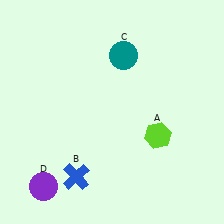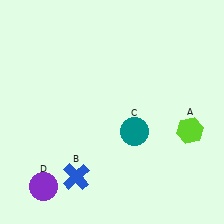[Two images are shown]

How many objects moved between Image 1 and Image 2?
2 objects moved between the two images.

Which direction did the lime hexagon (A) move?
The lime hexagon (A) moved right.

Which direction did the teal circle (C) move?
The teal circle (C) moved down.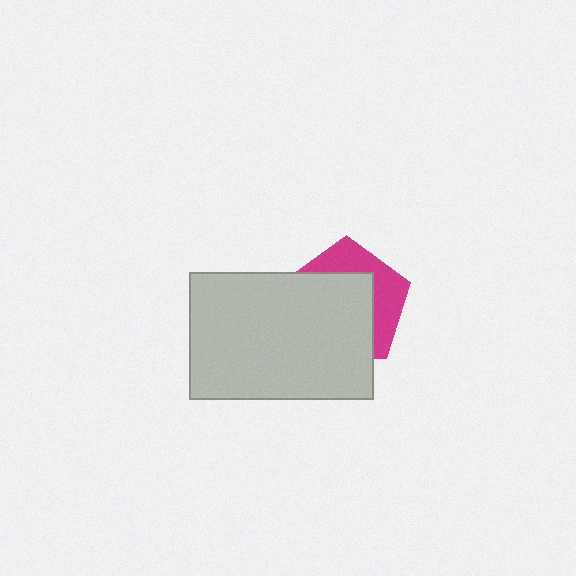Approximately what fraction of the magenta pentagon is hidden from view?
Roughly 63% of the magenta pentagon is hidden behind the light gray rectangle.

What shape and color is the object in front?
The object in front is a light gray rectangle.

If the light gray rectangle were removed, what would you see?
You would see the complete magenta pentagon.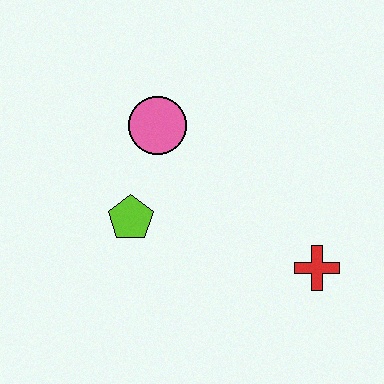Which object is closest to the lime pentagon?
The pink circle is closest to the lime pentagon.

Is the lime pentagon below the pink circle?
Yes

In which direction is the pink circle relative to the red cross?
The pink circle is to the left of the red cross.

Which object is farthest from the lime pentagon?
The red cross is farthest from the lime pentagon.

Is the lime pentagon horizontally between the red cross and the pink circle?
No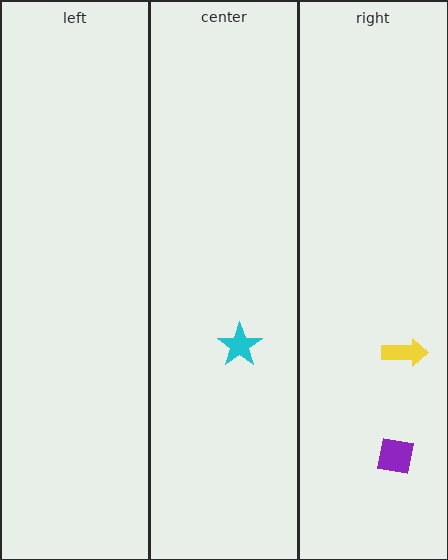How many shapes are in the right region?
2.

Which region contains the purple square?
The right region.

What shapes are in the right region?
The yellow arrow, the purple square.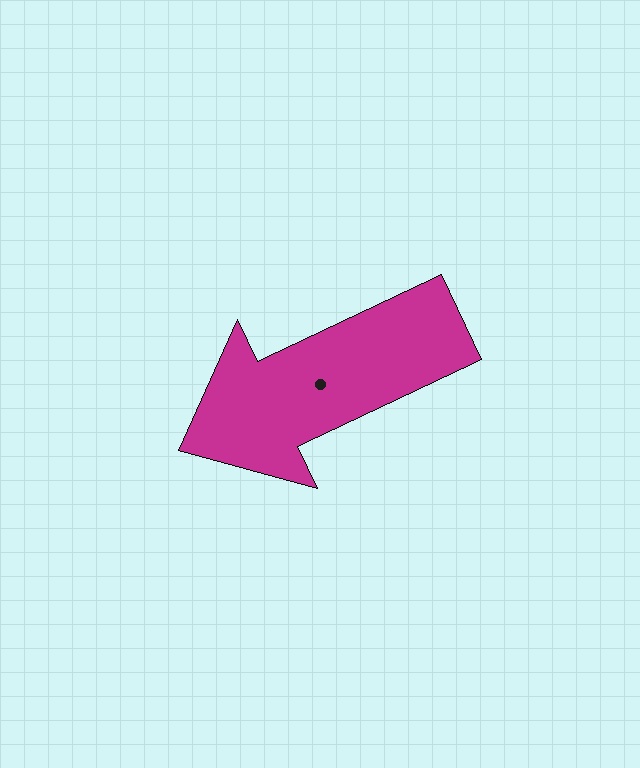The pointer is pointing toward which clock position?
Roughly 8 o'clock.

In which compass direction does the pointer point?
Southwest.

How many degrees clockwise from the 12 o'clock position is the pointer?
Approximately 245 degrees.